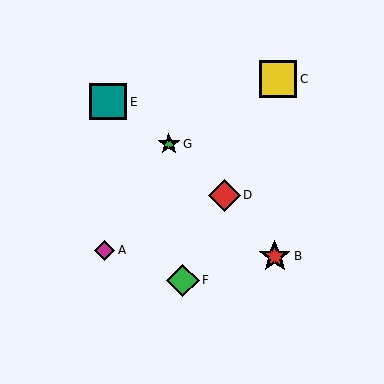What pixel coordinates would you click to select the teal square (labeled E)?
Click at (108, 102) to select the teal square E.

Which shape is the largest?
The yellow square (labeled C) is the largest.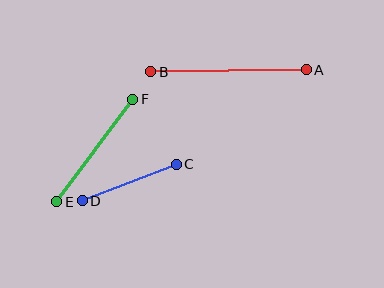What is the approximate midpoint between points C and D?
The midpoint is at approximately (129, 183) pixels.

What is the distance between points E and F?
The distance is approximately 127 pixels.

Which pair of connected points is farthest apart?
Points A and B are farthest apart.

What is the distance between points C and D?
The distance is approximately 101 pixels.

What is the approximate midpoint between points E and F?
The midpoint is at approximately (95, 151) pixels.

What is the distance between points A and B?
The distance is approximately 156 pixels.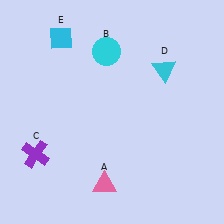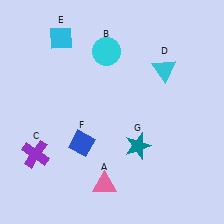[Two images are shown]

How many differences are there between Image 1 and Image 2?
There are 2 differences between the two images.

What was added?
A blue diamond (F), a teal star (G) were added in Image 2.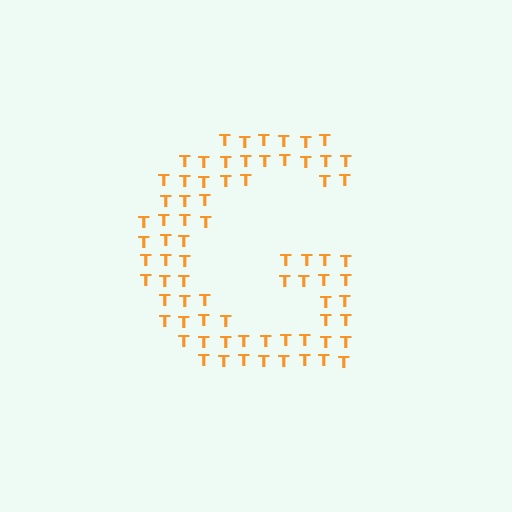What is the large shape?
The large shape is the letter G.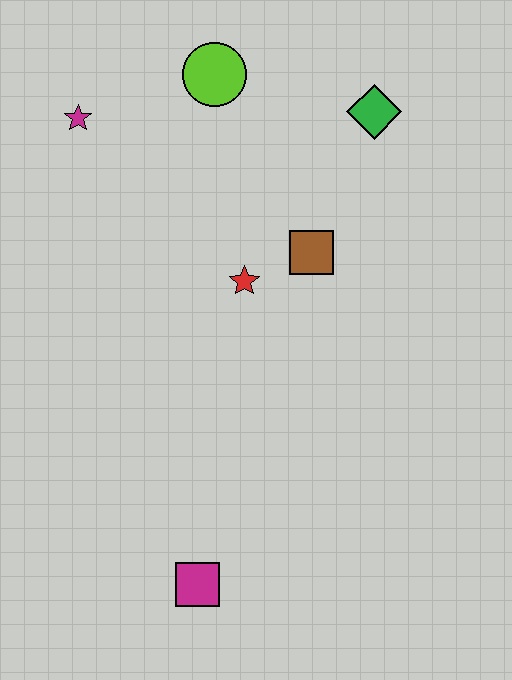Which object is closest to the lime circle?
The magenta star is closest to the lime circle.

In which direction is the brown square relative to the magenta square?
The brown square is above the magenta square.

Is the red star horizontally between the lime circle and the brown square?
Yes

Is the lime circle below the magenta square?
No